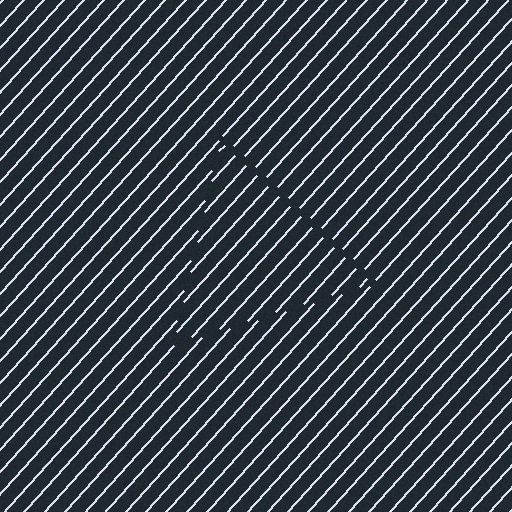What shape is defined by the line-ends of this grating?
An illusory triangle. The interior of the shape contains the same grating, shifted by half a period — the contour is defined by the phase discontinuity where line-ends from the inner and outer gratings abut.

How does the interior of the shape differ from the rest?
The interior of the shape contains the same grating, shifted by half a period — the contour is defined by the phase discontinuity where line-ends from the inner and outer gratings abut.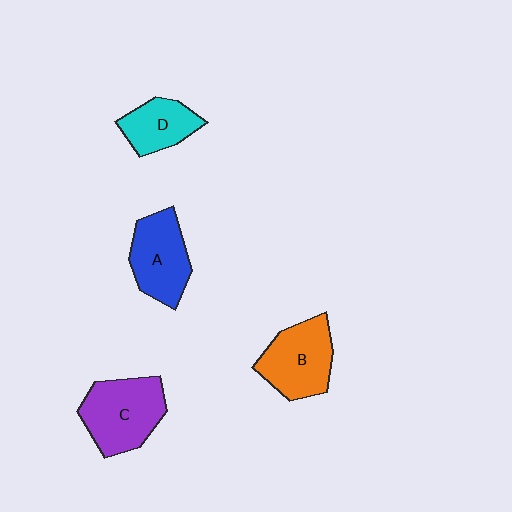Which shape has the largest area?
Shape C (purple).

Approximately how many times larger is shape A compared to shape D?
Approximately 1.4 times.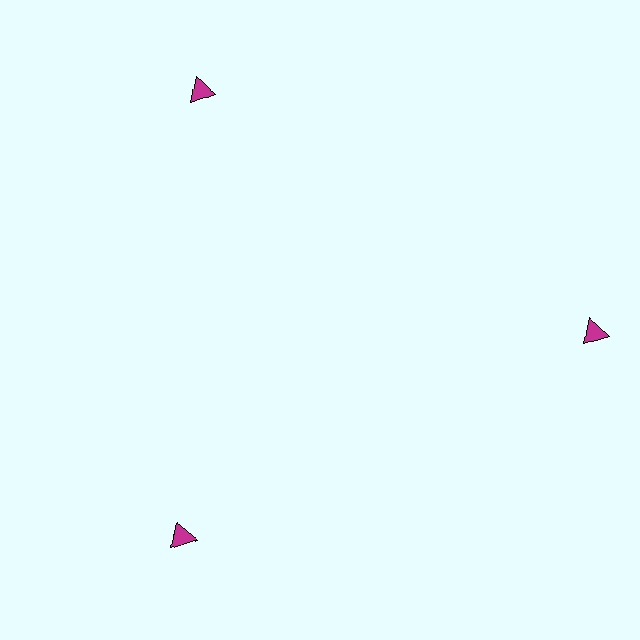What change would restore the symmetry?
The symmetry would be restored by moving it inward, back onto the ring so that all 3 triangles sit at equal angles and equal distance from the center.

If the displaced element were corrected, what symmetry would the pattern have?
It would have 3-fold rotational symmetry — the pattern would map onto itself every 120 degrees.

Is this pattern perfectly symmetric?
No. The 3 magenta triangles are arranged in a ring, but one element near the 3 o'clock position is pushed outward from the center, breaking the 3-fold rotational symmetry.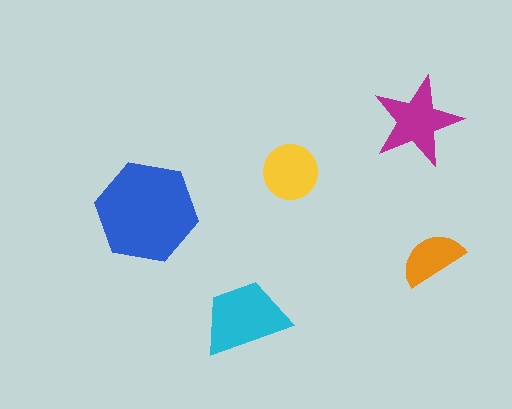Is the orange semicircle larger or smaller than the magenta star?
Smaller.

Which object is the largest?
The blue hexagon.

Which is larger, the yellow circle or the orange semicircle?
The yellow circle.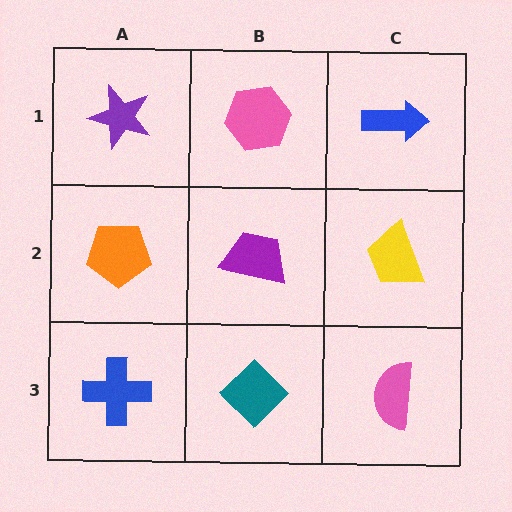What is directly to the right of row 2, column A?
A purple trapezoid.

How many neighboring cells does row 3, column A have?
2.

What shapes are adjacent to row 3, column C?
A yellow trapezoid (row 2, column C), a teal diamond (row 3, column B).